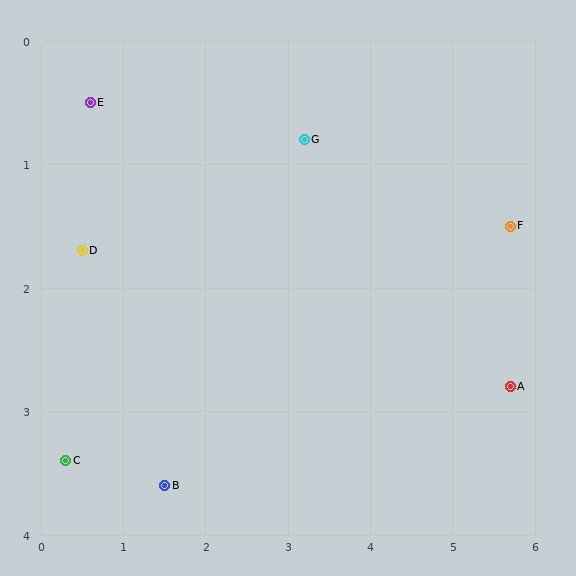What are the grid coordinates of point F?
Point F is at approximately (5.7, 1.5).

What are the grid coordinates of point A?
Point A is at approximately (5.7, 2.8).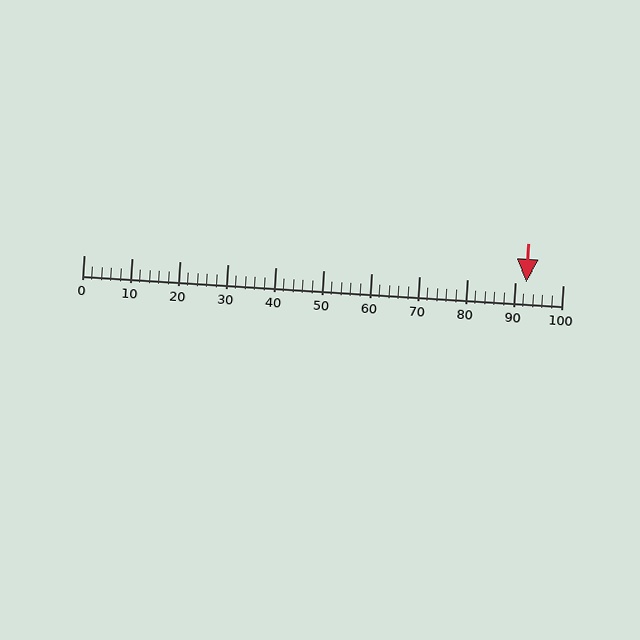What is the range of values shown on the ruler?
The ruler shows values from 0 to 100.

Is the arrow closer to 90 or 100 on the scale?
The arrow is closer to 90.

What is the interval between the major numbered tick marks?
The major tick marks are spaced 10 units apart.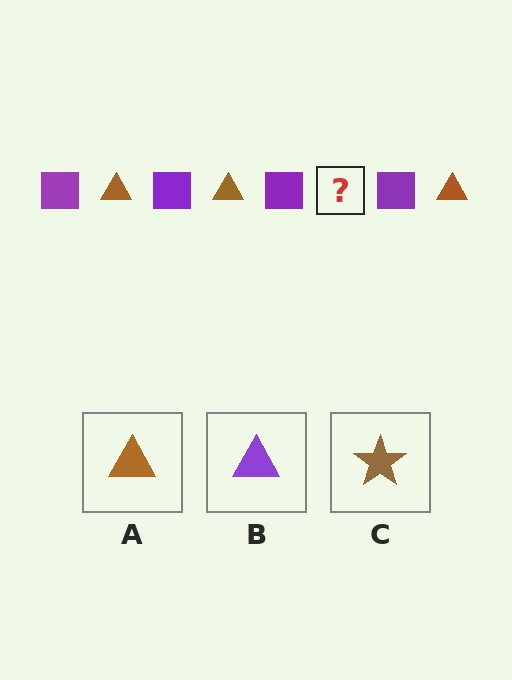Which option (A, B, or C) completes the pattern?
A.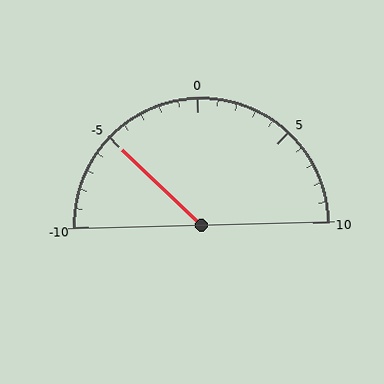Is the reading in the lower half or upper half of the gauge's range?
The reading is in the lower half of the range (-10 to 10).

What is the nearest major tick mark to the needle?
The nearest major tick mark is -5.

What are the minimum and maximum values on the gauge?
The gauge ranges from -10 to 10.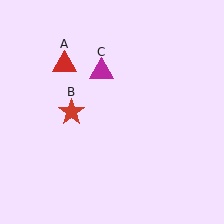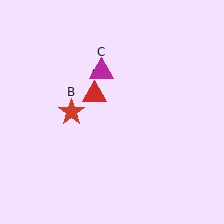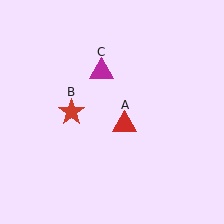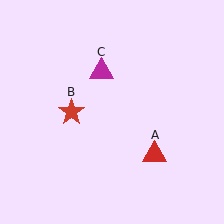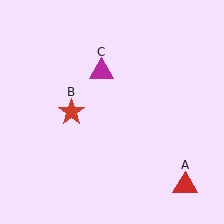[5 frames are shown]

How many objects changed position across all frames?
1 object changed position: red triangle (object A).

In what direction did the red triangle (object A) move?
The red triangle (object A) moved down and to the right.